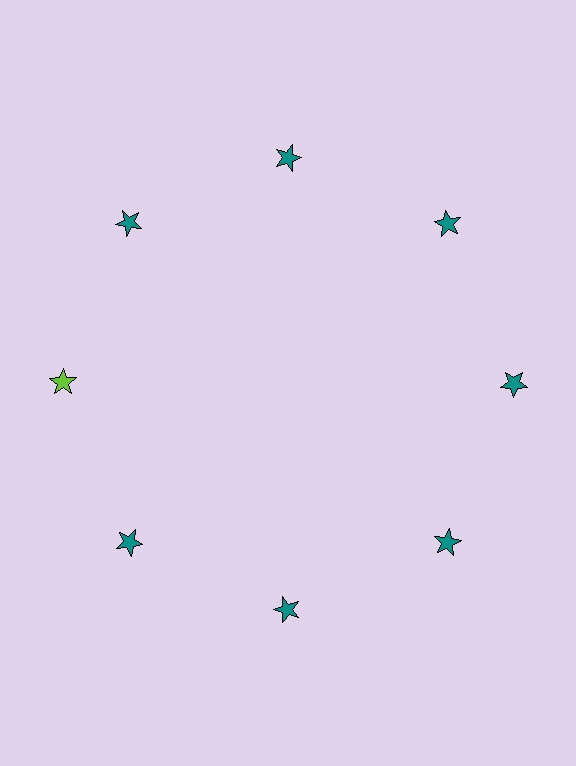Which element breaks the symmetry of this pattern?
The lime star at roughly the 9 o'clock position breaks the symmetry. All other shapes are teal stars.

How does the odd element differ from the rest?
It has a different color: lime instead of teal.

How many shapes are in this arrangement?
There are 8 shapes arranged in a ring pattern.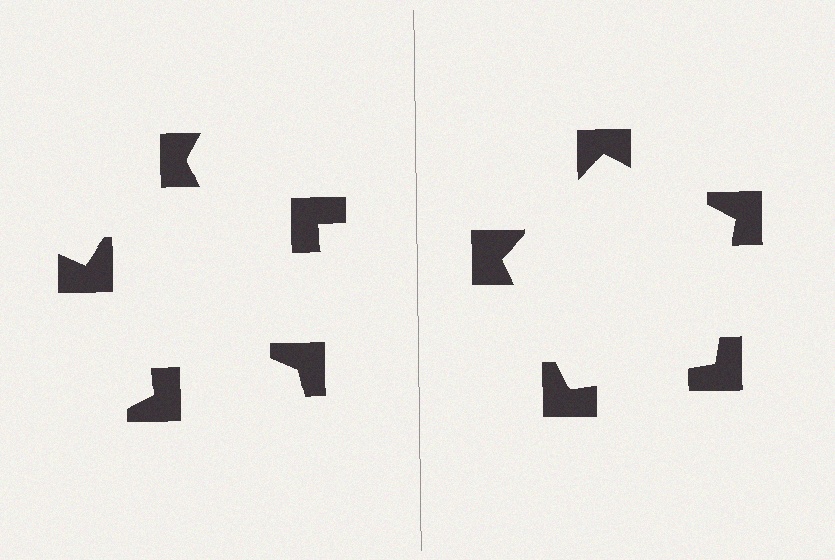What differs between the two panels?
The notched squares are positioned identically on both sides; only the wedge orientations differ. On the right they align to a pentagon; on the left they are misaligned.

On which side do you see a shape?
An illusory pentagon appears on the right side. On the left side the wedge cuts are rotated, so no coherent shape forms.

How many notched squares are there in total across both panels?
10 — 5 on each side.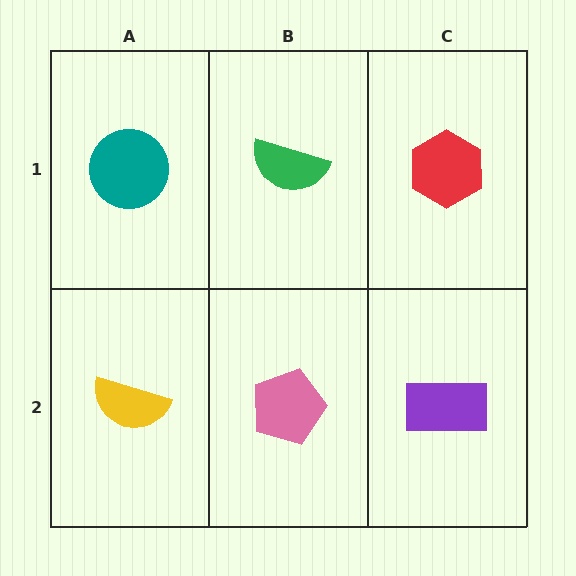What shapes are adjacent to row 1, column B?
A pink pentagon (row 2, column B), a teal circle (row 1, column A), a red hexagon (row 1, column C).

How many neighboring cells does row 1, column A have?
2.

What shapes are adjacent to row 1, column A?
A yellow semicircle (row 2, column A), a green semicircle (row 1, column B).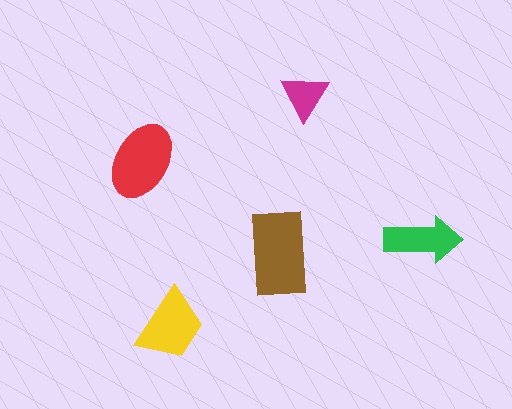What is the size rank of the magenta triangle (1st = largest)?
5th.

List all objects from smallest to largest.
The magenta triangle, the green arrow, the yellow trapezoid, the red ellipse, the brown rectangle.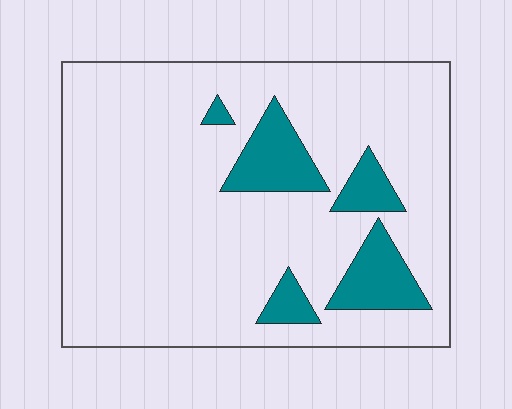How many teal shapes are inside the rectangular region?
5.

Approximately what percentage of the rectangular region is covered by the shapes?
Approximately 15%.